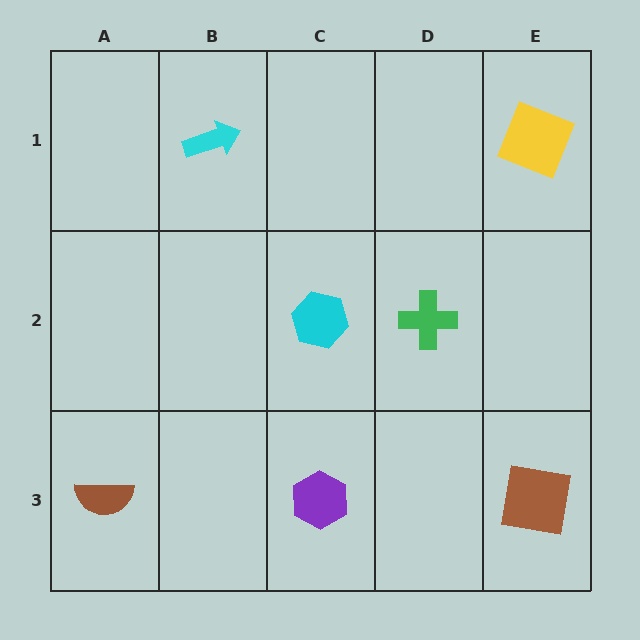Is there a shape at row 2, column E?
No, that cell is empty.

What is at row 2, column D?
A green cross.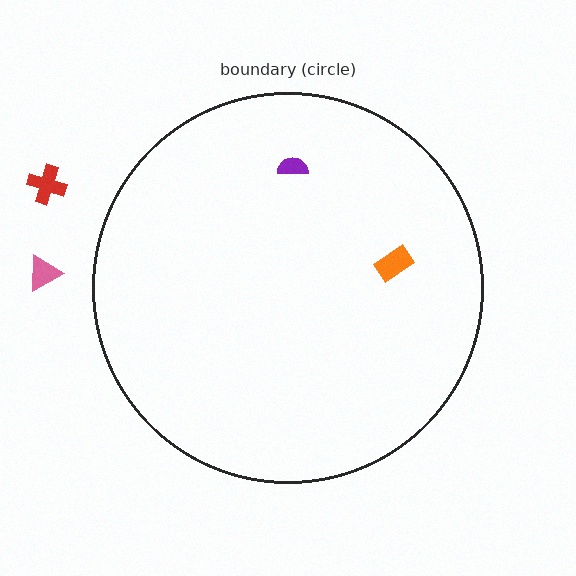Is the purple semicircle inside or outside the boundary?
Inside.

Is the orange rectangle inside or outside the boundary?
Inside.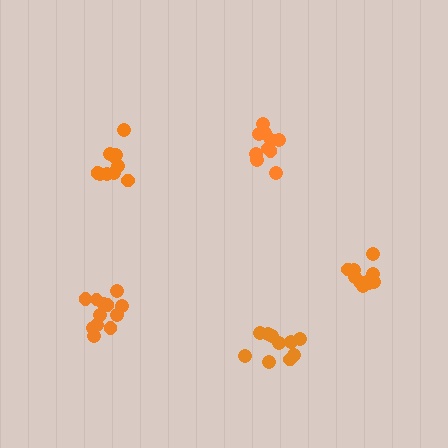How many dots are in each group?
Group 1: 10 dots, Group 2: 10 dots, Group 3: 12 dots, Group 4: 10 dots, Group 5: 10 dots (52 total).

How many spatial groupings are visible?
There are 5 spatial groupings.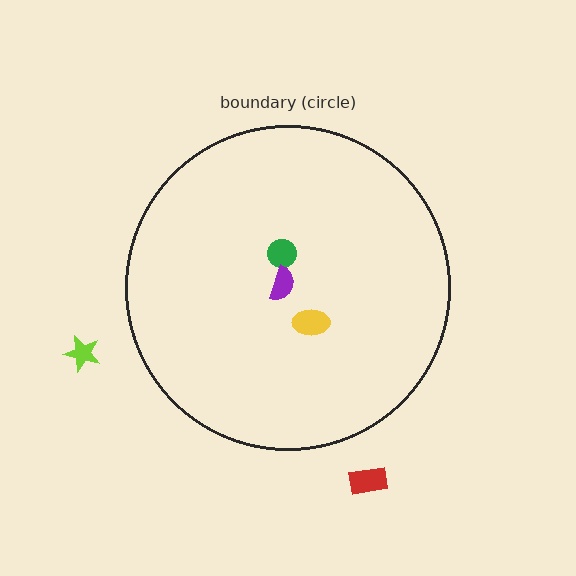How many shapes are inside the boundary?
3 inside, 2 outside.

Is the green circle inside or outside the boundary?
Inside.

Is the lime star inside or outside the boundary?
Outside.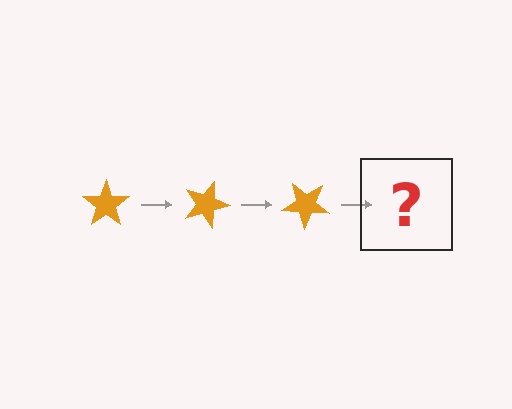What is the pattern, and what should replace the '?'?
The pattern is that the star rotates 20 degrees each step. The '?' should be an orange star rotated 60 degrees.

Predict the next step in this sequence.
The next step is an orange star rotated 60 degrees.